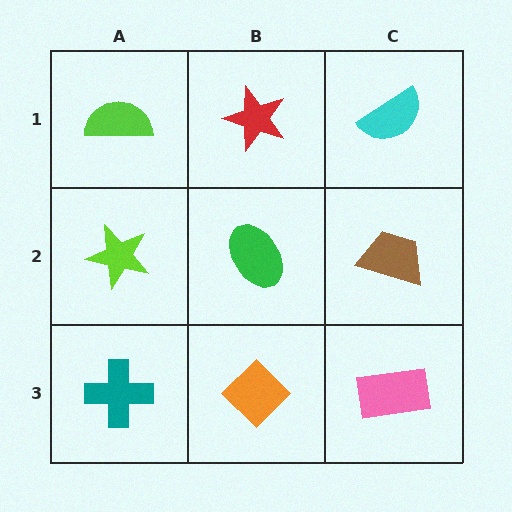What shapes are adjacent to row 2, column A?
A lime semicircle (row 1, column A), a teal cross (row 3, column A), a green ellipse (row 2, column B).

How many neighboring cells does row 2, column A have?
3.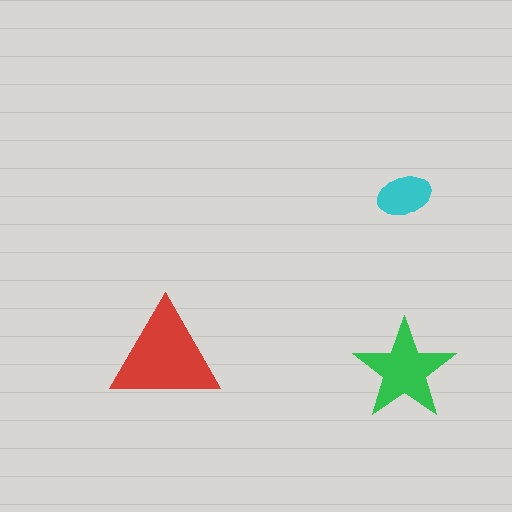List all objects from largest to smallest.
The red triangle, the green star, the cyan ellipse.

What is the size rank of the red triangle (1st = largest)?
1st.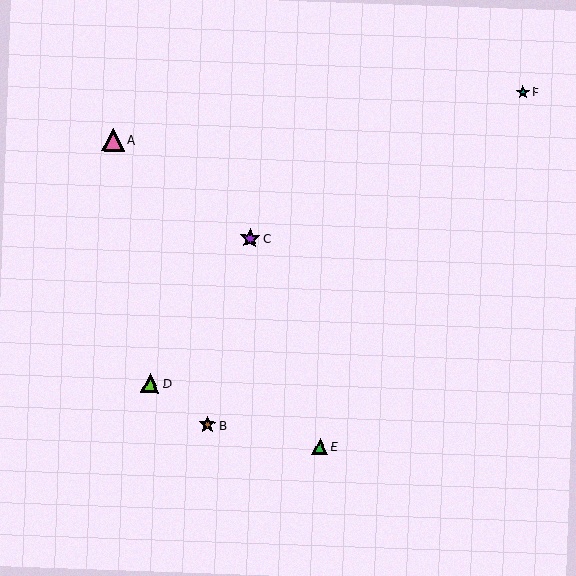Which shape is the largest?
The pink triangle (labeled A) is the largest.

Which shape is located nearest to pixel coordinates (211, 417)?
The brown star (labeled B) at (207, 425) is nearest to that location.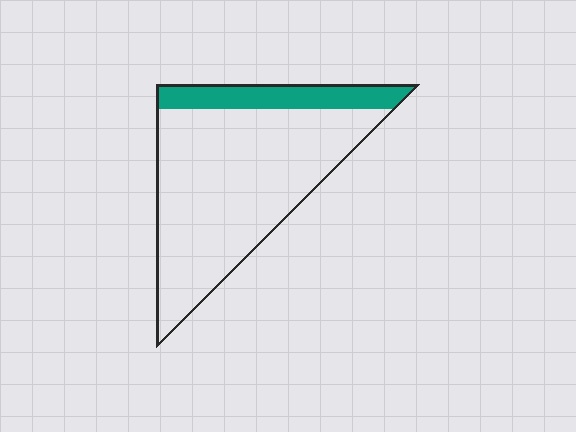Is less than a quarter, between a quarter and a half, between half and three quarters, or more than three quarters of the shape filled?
Less than a quarter.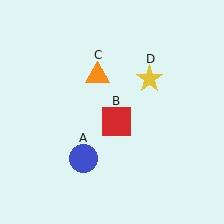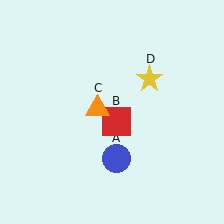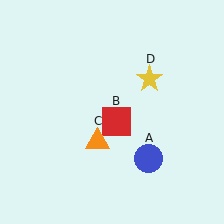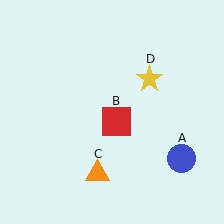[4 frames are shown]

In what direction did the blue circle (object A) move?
The blue circle (object A) moved right.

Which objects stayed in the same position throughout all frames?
Red square (object B) and yellow star (object D) remained stationary.